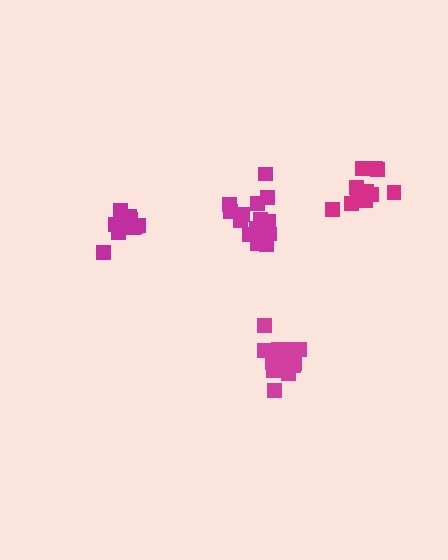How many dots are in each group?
Group 1: 17 dots, Group 2: 11 dots, Group 3: 12 dots, Group 4: 16 dots (56 total).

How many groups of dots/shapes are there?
There are 4 groups.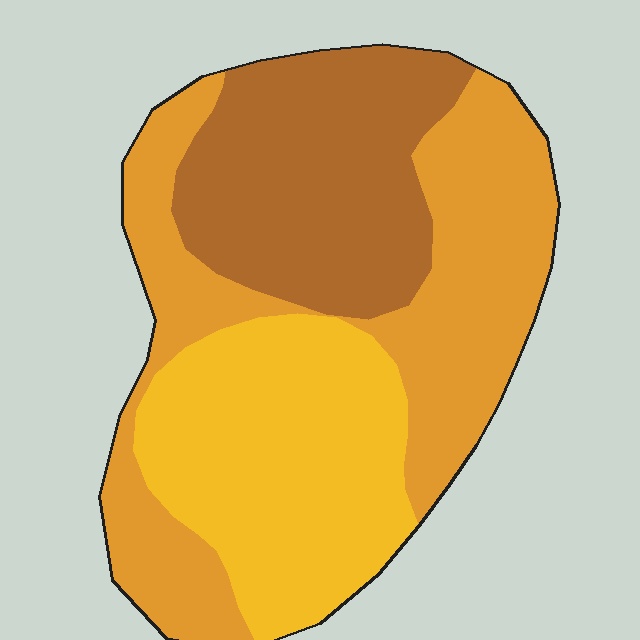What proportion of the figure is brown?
Brown takes up about one quarter (1/4) of the figure.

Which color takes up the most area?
Orange, at roughly 40%.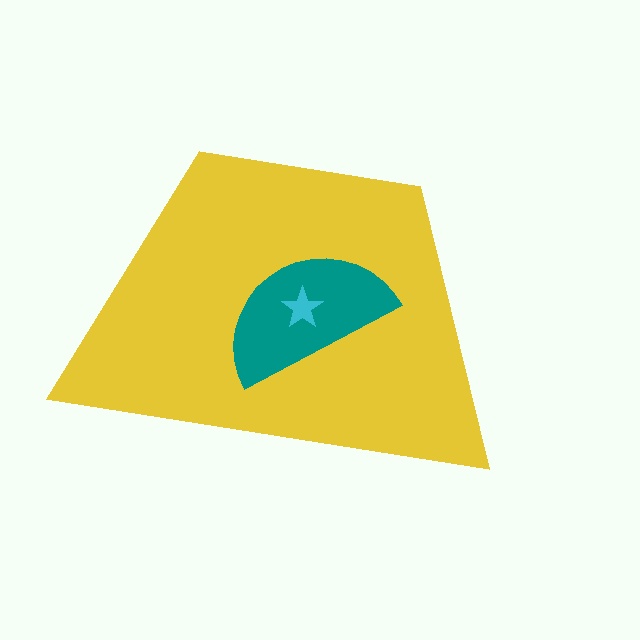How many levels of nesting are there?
3.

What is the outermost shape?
The yellow trapezoid.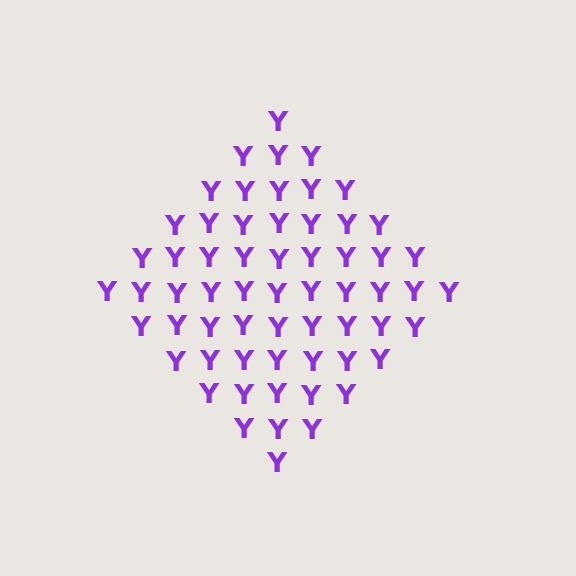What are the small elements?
The small elements are letter Y's.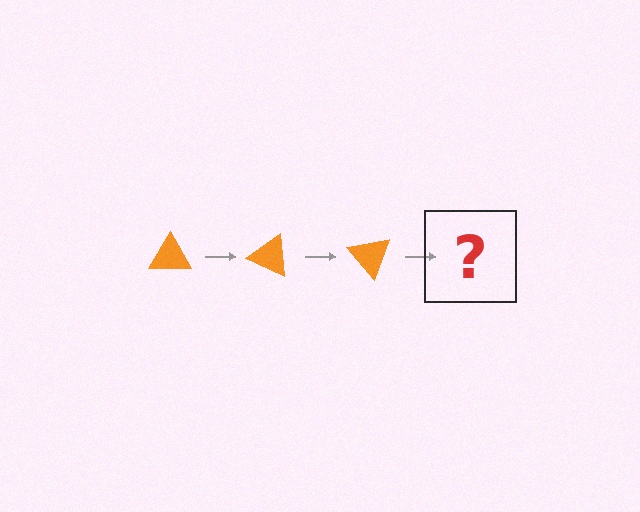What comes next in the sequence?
The next element should be an orange triangle rotated 75 degrees.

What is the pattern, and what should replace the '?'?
The pattern is that the triangle rotates 25 degrees each step. The '?' should be an orange triangle rotated 75 degrees.